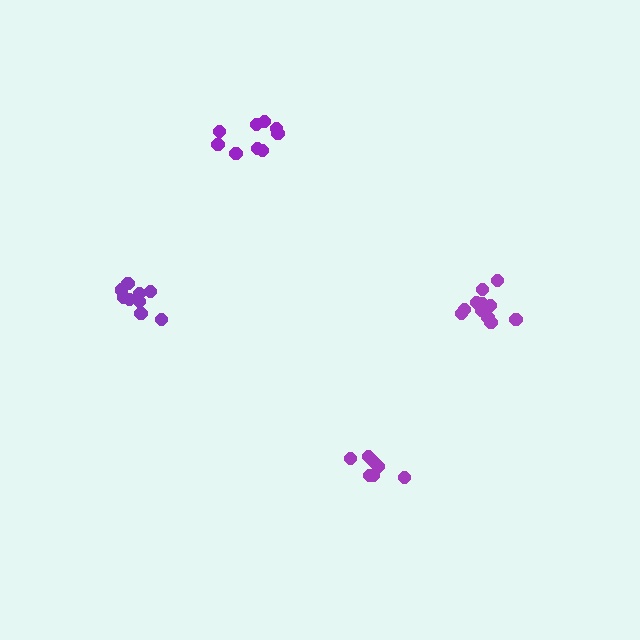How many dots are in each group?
Group 1: 9 dots, Group 2: 9 dots, Group 3: 7 dots, Group 4: 11 dots (36 total).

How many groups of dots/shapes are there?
There are 4 groups.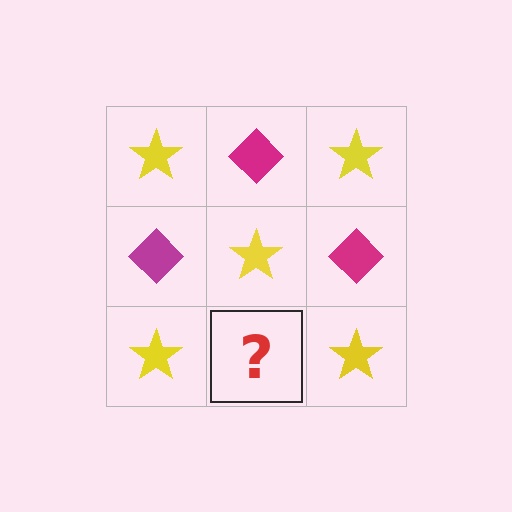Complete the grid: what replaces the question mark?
The question mark should be replaced with a magenta diamond.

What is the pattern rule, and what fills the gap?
The rule is that it alternates yellow star and magenta diamond in a checkerboard pattern. The gap should be filled with a magenta diamond.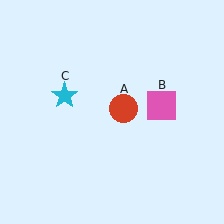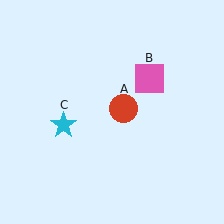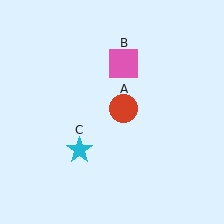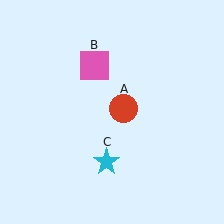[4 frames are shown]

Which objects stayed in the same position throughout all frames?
Red circle (object A) remained stationary.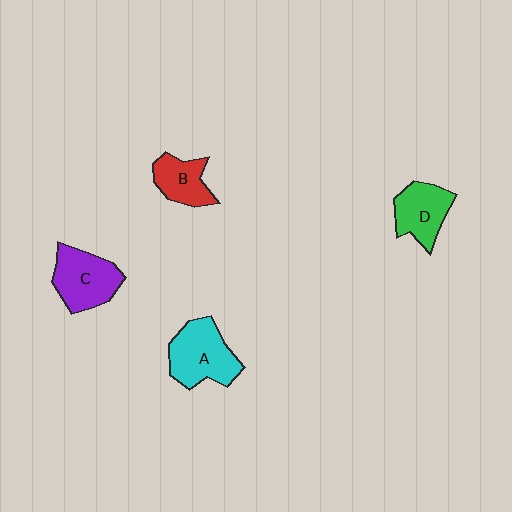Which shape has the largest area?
Shape A (cyan).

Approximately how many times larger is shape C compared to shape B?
Approximately 1.4 times.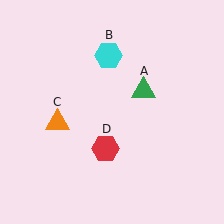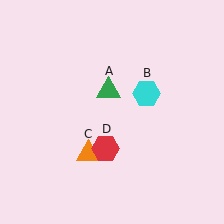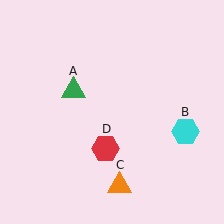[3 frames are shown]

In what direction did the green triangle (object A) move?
The green triangle (object A) moved left.